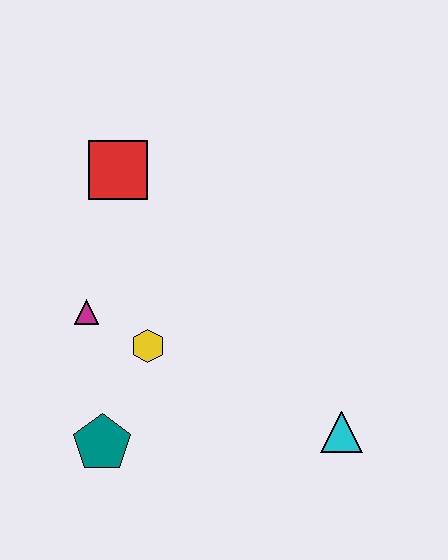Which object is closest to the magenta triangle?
The yellow hexagon is closest to the magenta triangle.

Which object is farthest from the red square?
The cyan triangle is farthest from the red square.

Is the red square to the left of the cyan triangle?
Yes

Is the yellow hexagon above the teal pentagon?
Yes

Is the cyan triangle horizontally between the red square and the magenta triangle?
No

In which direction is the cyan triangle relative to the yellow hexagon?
The cyan triangle is to the right of the yellow hexagon.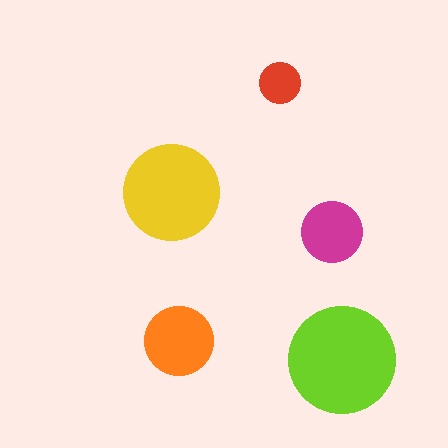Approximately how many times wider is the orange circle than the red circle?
About 1.5 times wider.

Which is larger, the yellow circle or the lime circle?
The lime one.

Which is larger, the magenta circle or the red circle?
The magenta one.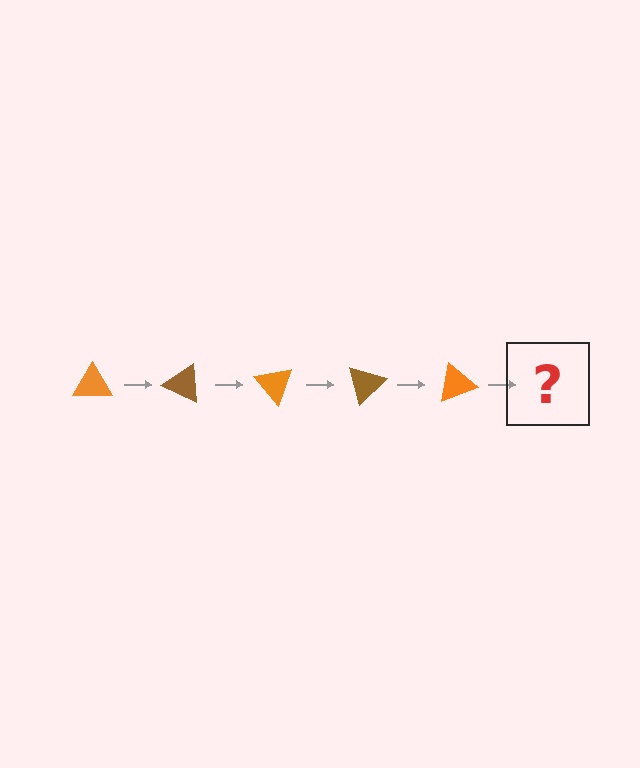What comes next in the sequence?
The next element should be a brown triangle, rotated 125 degrees from the start.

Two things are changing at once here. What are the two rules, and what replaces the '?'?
The two rules are that it rotates 25 degrees each step and the color cycles through orange and brown. The '?' should be a brown triangle, rotated 125 degrees from the start.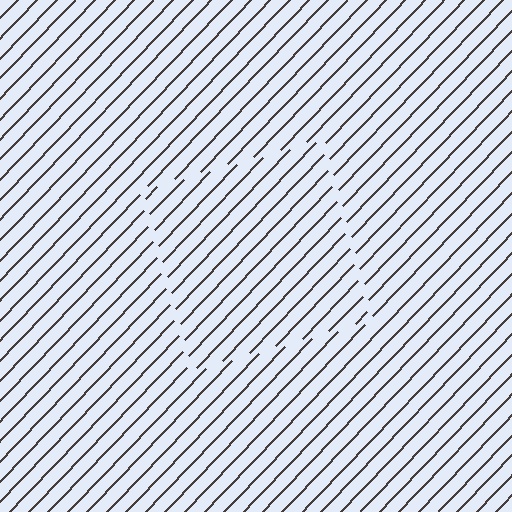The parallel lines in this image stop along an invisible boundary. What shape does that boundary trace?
An illusory square. The interior of the shape contains the same grating, shifted by half a period — the contour is defined by the phase discontinuity where line-ends from the inner and outer gratings abut.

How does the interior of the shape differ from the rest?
The interior of the shape contains the same grating, shifted by half a period — the contour is defined by the phase discontinuity where line-ends from the inner and outer gratings abut.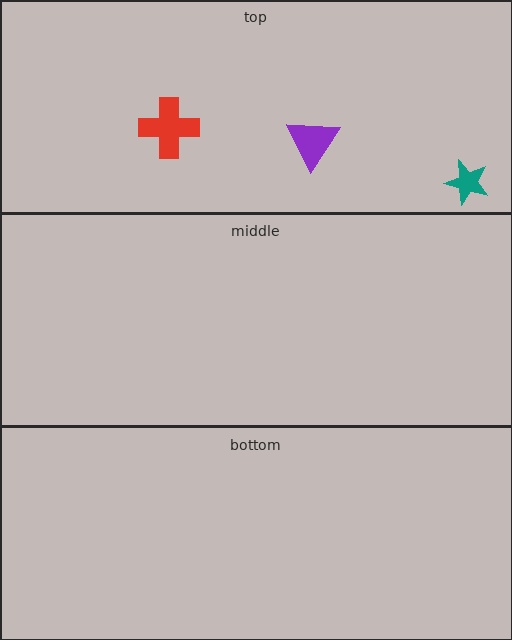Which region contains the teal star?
The top region.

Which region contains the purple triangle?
The top region.